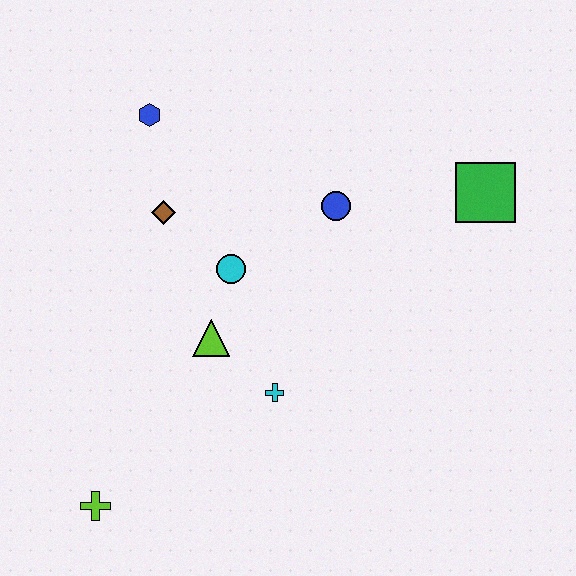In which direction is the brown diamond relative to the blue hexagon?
The brown diamond is below the blue hexagon.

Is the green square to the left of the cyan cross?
No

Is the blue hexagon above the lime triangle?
Yes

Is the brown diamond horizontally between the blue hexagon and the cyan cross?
Yes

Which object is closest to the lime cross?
The lime triangle is closest to the lime cross.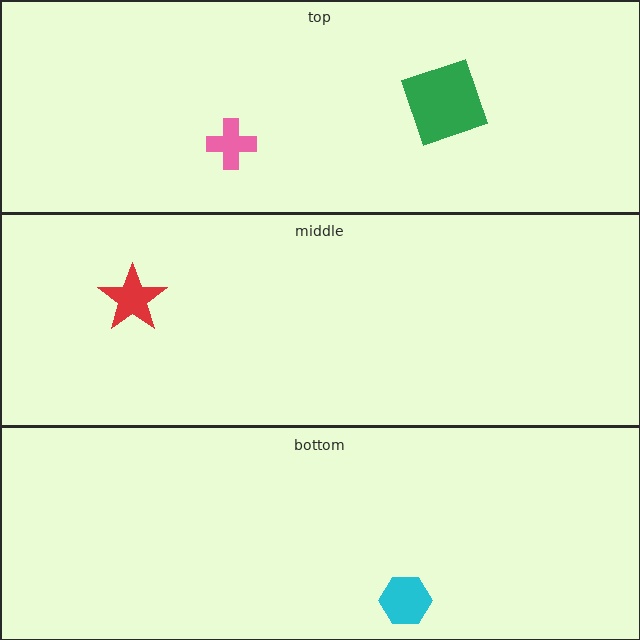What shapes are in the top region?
The pink cross, the green square.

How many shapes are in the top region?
2.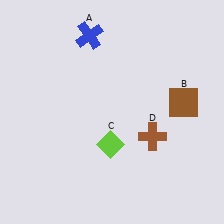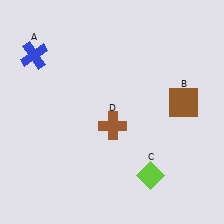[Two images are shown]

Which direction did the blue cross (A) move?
The blue cross (A) moved left.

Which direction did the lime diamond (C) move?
The lime diamond (C) moved right.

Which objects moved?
The objects that moved are: the blue cross (A), the lime diamond (C), the brown cross (D).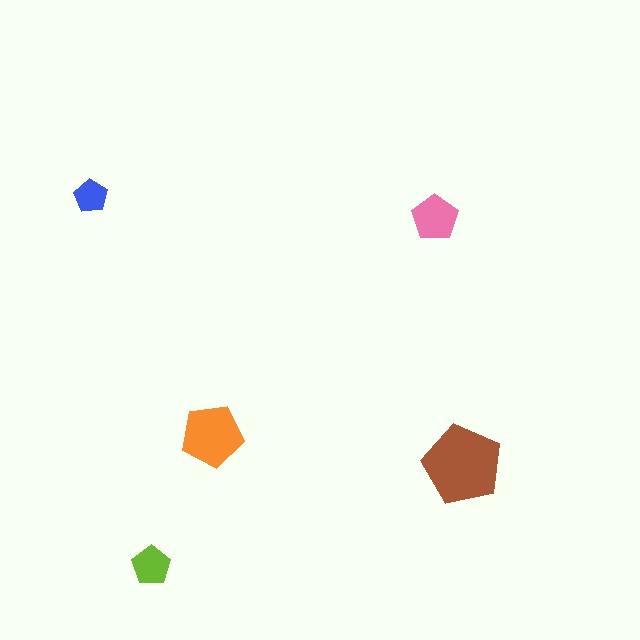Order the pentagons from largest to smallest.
the brown one, the orange one, the pink one, the lime one, the blue one.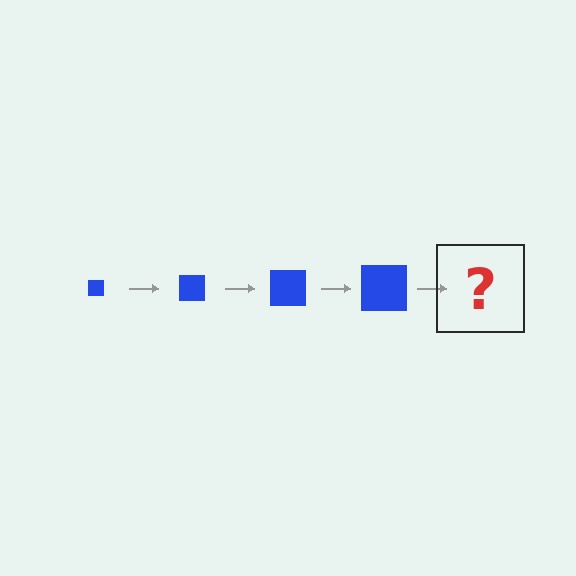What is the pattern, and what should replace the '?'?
The pattern is that the square gets progressively larger each step. The '?' should be a blue square, larger than the previous one.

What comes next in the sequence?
The next element should be a blue square, larger than the previous one.